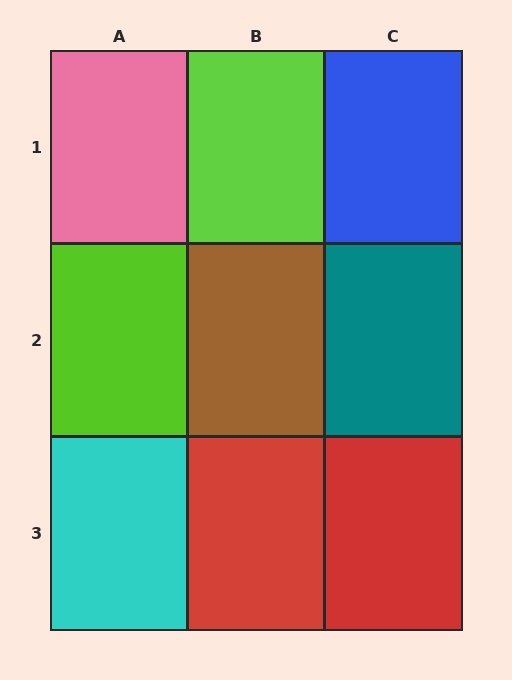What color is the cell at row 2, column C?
Teal.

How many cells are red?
2 cells are red.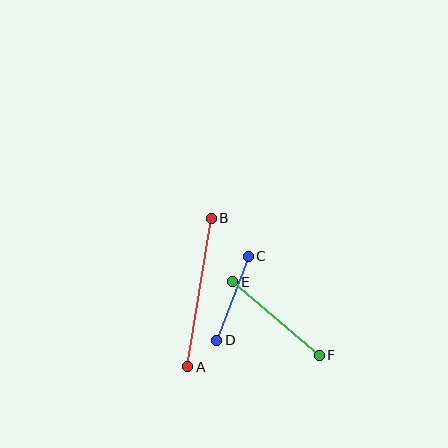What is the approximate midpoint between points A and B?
The midpoint is at approximately (199, 293) pixels.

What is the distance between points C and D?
The distance is approximately 90 pixels.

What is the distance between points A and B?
The distance is approximately 150 pixels.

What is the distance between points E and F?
The distance is approximately 113 pixels.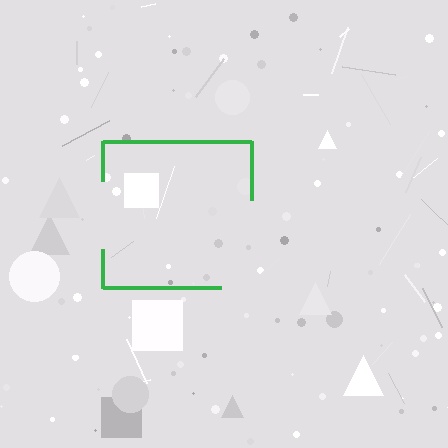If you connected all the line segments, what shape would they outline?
They would outline a square.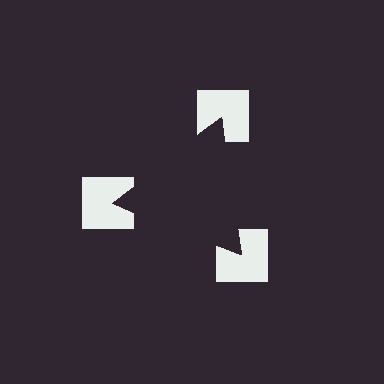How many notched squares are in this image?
There are 3 — one at each vertex of the illusory triangle.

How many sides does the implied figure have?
3 sides.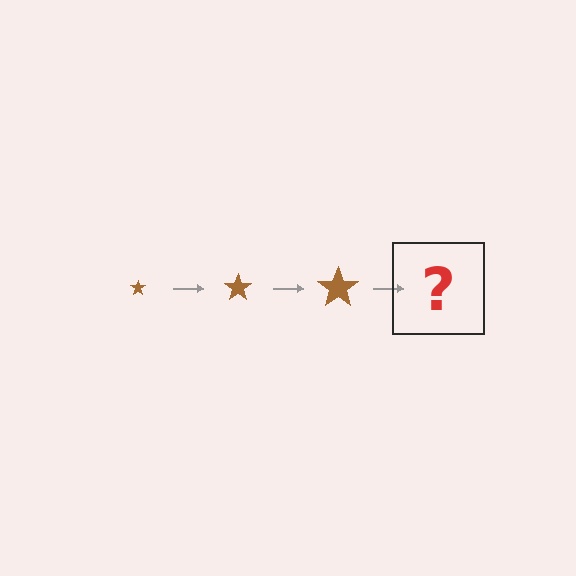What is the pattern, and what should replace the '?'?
The pattern is that the star gets progressively larger each step. The '?' should be a brown star, larger than the previous one.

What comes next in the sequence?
The next element should be a brown star, larger than the previous one.